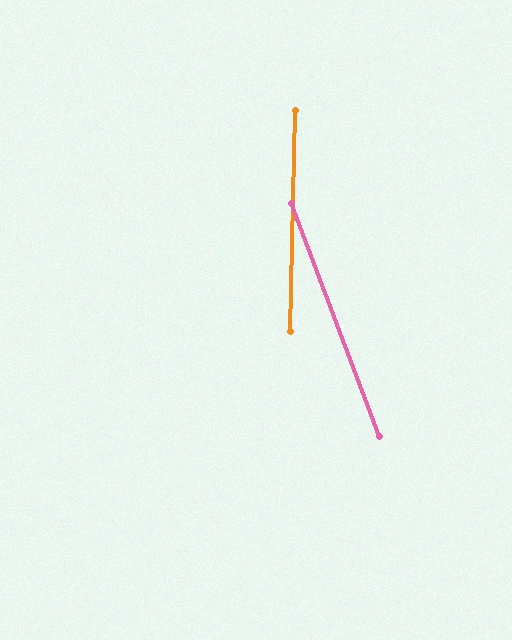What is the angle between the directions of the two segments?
Approximately 22 degrees.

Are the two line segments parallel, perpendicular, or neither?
Neither parallel nor perpendicular — they differ by about 22°.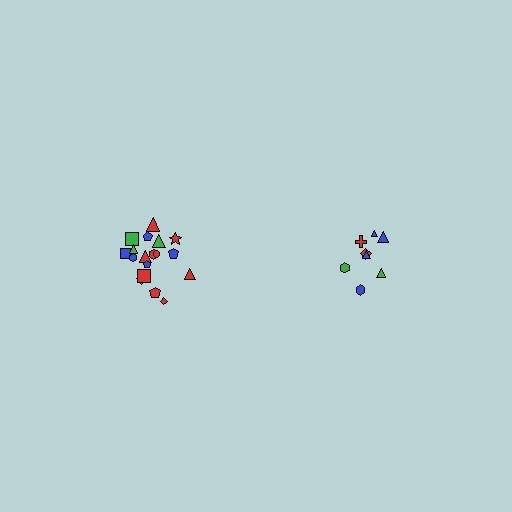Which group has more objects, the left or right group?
The left group.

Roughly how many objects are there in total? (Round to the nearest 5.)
Roughly 25 objects in total.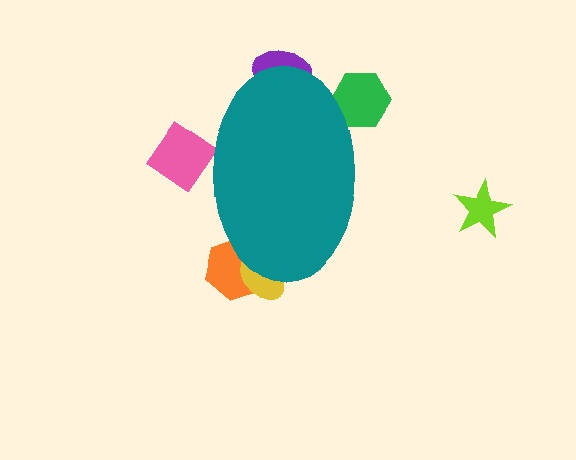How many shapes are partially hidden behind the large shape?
5 shapes are partially hidden.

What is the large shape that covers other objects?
A teal ellipse.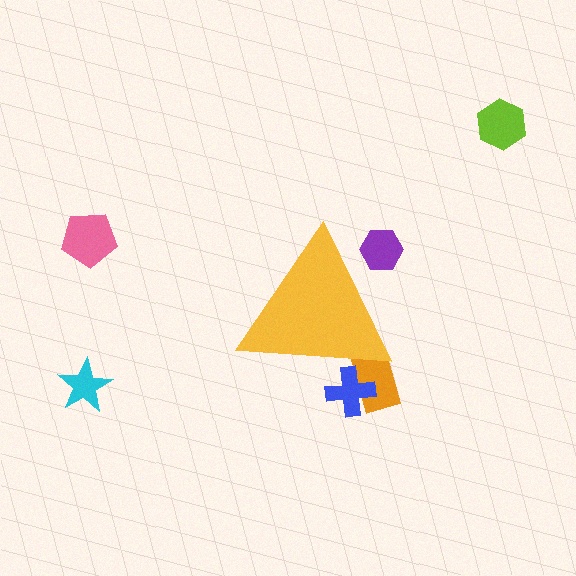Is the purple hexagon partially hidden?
Yes, the purple hexagon is partially hidden behind the yellow triangle.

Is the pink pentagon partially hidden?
No, the pink pentagon is fully visible.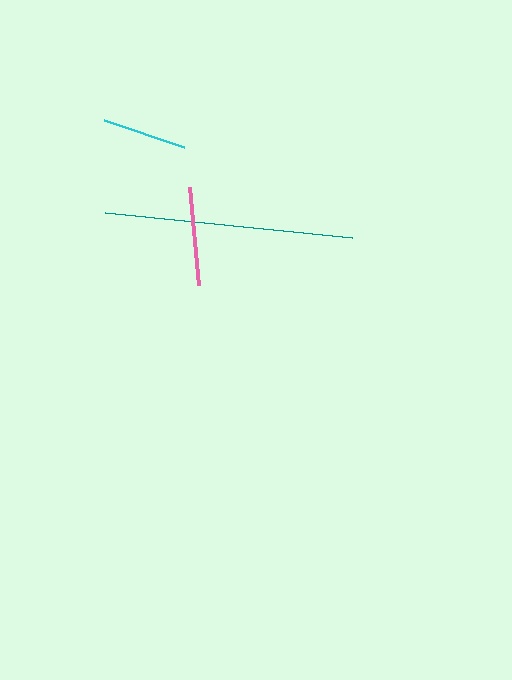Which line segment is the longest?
The teal line is the longest at approximately 249 pixels.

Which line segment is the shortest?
The cyan line is the shortest at approximately 84 pixels.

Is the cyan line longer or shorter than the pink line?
The pink line is longer than the cyan line.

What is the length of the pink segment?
The pink segment is approximately 99 pixels long.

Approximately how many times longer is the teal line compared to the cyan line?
The teal line is approximately 3.0 times the length of the cyan line.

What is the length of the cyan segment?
The cyan segment is approximately 84 pixels long.